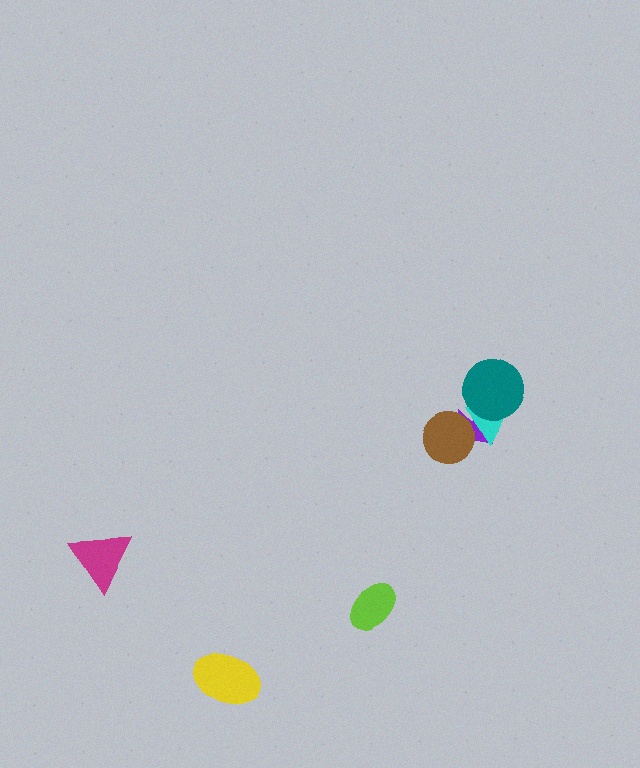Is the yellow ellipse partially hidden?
No, no other shape covers it.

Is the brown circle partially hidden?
Yes, it is partially covered by another shape.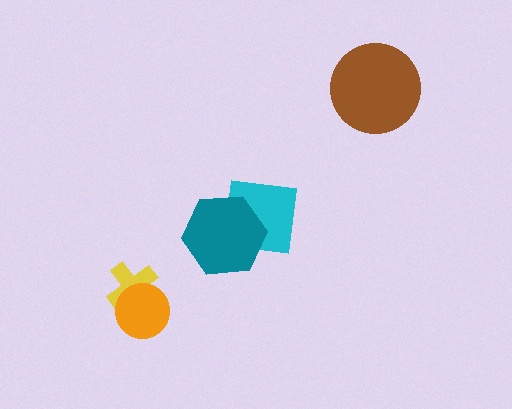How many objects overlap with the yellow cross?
1 object overlaps with the yellow cross.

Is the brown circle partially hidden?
No, no other shape covers it.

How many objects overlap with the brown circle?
0 objects overlap with the brown circle.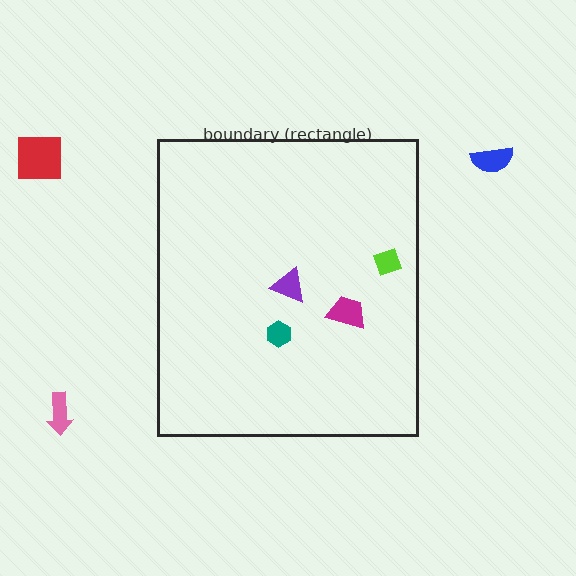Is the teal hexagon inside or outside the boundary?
Inside.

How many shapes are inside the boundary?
4 inside, 3 outside.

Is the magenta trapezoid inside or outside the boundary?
Inside.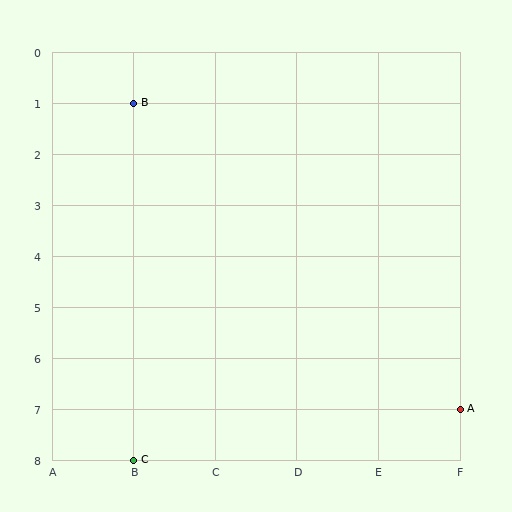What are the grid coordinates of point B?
Point B is at grid coordinates (B, 1).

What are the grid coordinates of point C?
Point C is at grid coordinates (B, 8).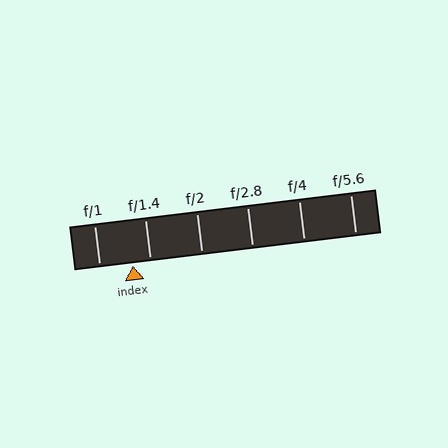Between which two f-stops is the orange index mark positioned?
The index mark is between f/1 and f/1.4.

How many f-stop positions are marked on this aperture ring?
There are 6 f-stop positions marked.